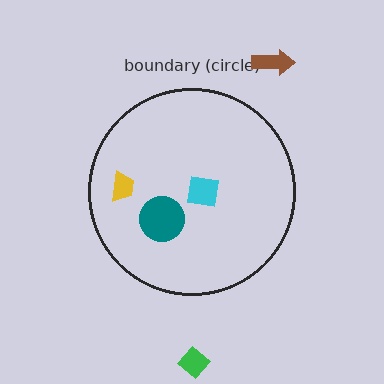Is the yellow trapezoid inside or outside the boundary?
Inside.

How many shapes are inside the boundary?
3 inside, 2 outside.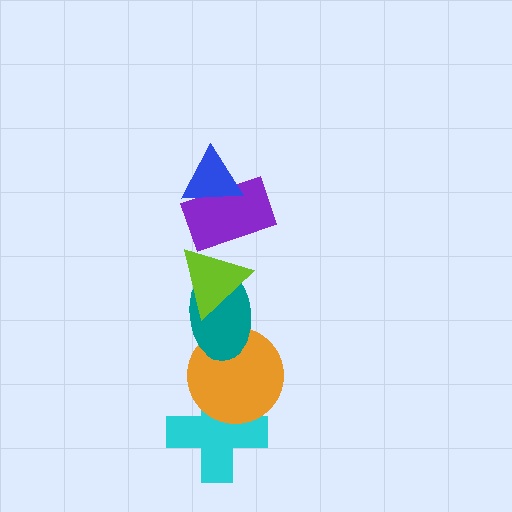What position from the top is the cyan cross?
The cyan cross is 6th from the top.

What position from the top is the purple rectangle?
The purple rectangle is 2nd from the top.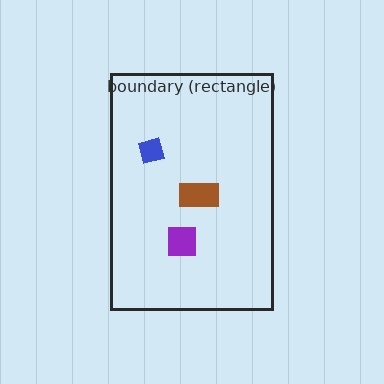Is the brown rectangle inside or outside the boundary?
Inside.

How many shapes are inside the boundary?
3 inside, 0 outside.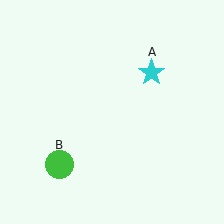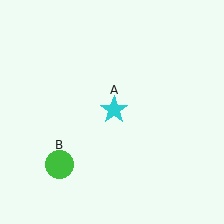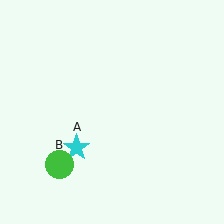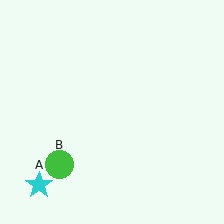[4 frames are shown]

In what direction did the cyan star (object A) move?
The cyan star (object A) moved down and to the left.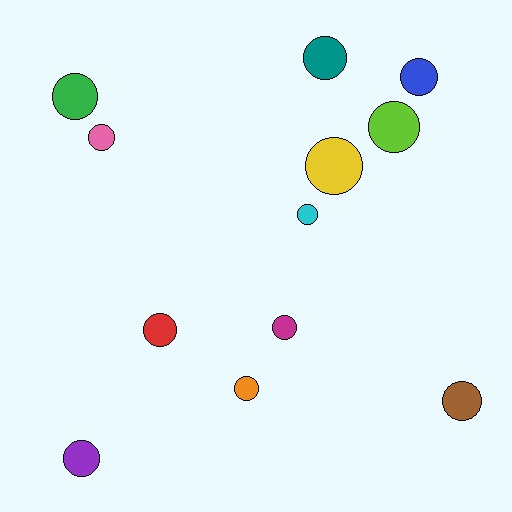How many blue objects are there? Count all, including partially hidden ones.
There is 1 blue object.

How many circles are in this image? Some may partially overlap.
There are 12 circles.